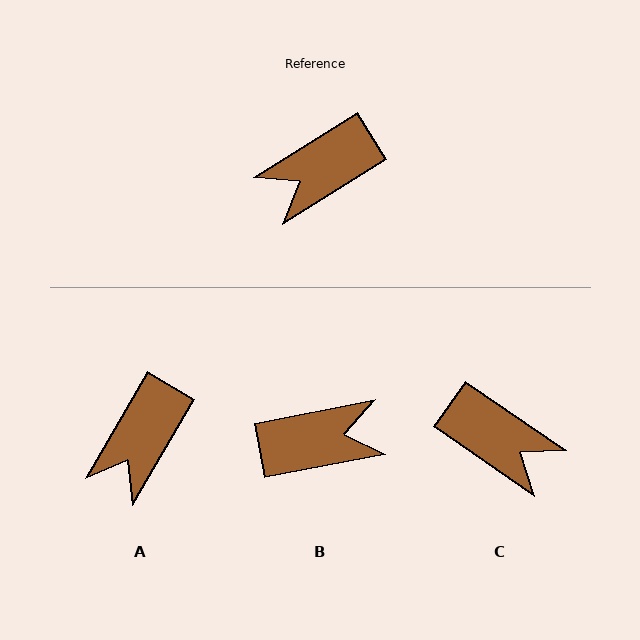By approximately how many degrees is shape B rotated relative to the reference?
Approximately 159 degrees counter-clockwise.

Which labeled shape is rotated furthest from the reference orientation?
B, about 159 degrees away.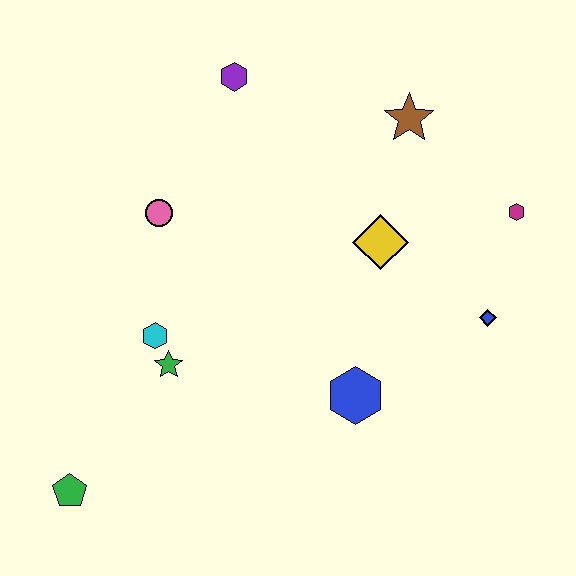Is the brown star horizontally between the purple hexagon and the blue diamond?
Yes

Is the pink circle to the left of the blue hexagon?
Yes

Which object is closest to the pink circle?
The cyan hexagon is closest to the pink circle.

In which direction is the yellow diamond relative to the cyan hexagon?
The yellow diamond is to the right of the cyan hexagon.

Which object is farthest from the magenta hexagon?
The green pentagon is farthest from the magenta hexagon.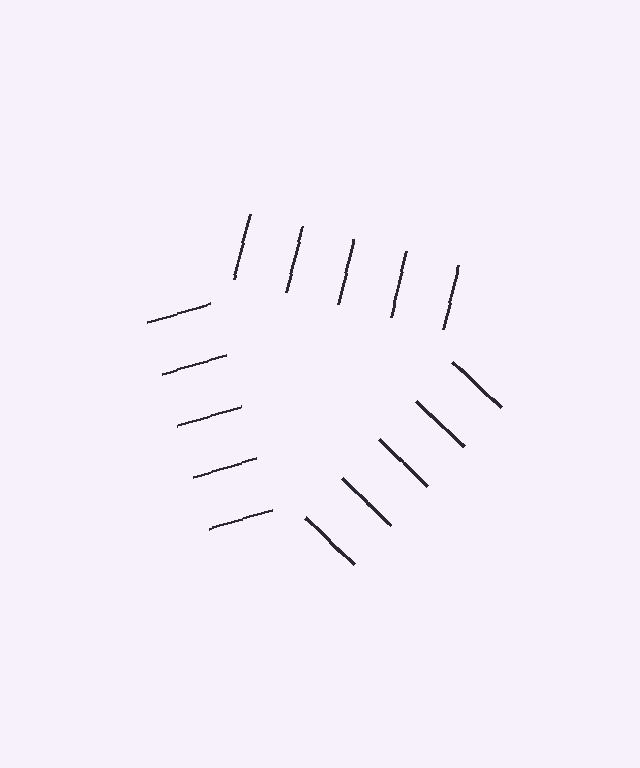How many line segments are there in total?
15 — 5 along each of the 3 edges.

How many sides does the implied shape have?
3 sides — the line-ends trace a triangle.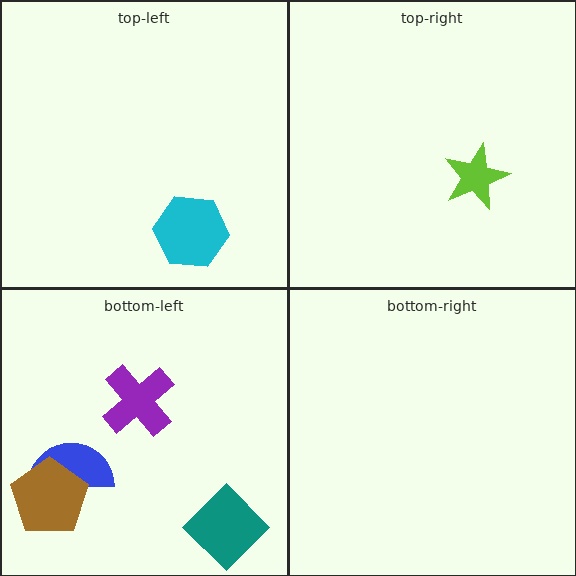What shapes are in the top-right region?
The lime star.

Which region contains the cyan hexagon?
The top-left region.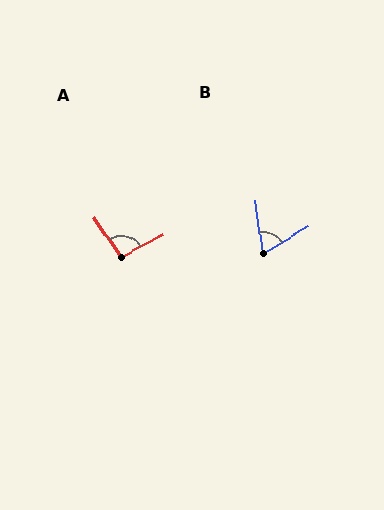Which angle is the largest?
A, at approximately 96 degrees.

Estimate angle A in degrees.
Approximately 96 degrees.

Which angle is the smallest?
B, at approximately 68 degrees.